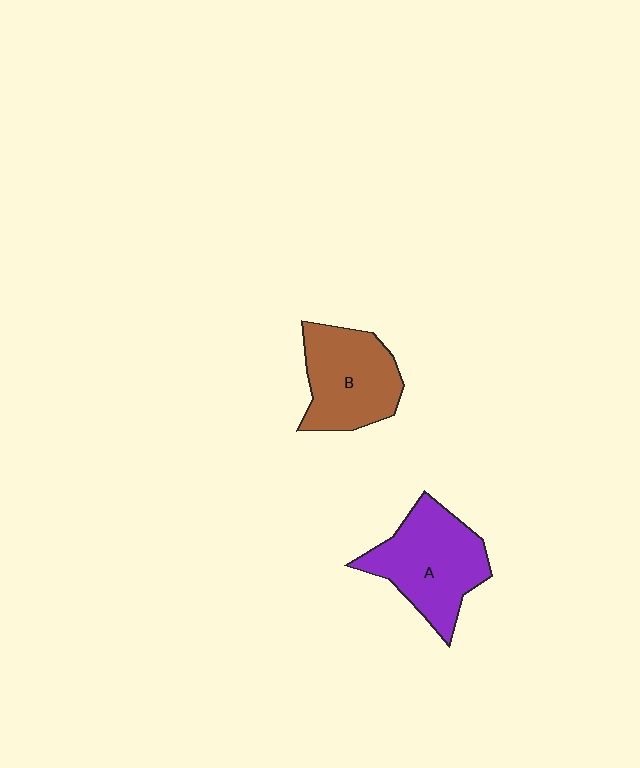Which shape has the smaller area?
Shape B (brown).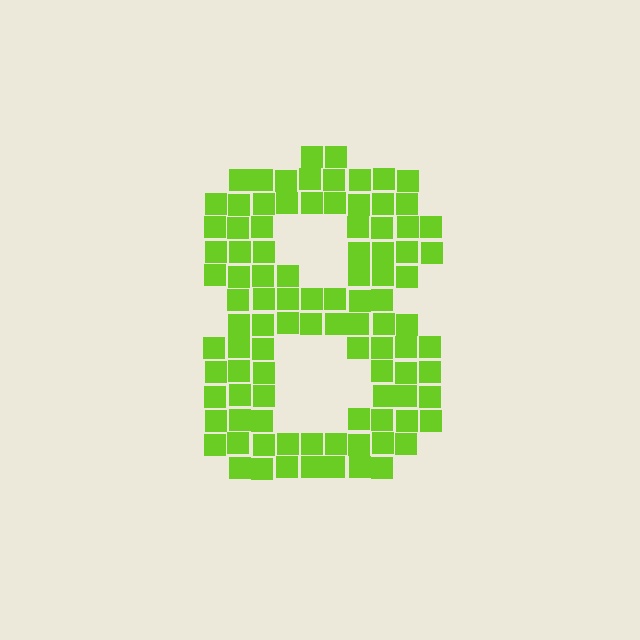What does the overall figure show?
The overall figure shows the digit 8.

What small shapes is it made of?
It is made of small squares.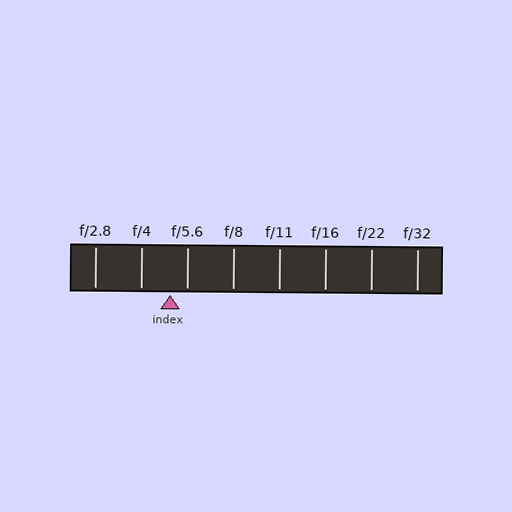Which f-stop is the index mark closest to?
The index mark is closest to f/5.6.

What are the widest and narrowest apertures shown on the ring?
The widest aperture shown is f/2.8 and the narrowest is f/32.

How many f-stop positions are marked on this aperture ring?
There are 8 f-stop positions marked.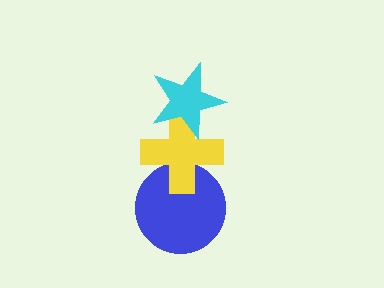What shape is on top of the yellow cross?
The cyan star is on top of the yellow cross.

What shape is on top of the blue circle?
The yellow cross is on top of the blue circle.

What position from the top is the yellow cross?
The yellow cross is 2nd from the top.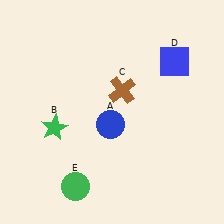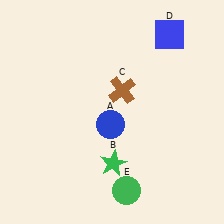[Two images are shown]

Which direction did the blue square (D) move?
The blue square (D) moved up.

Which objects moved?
The objects that moved are: the green star (B), the blue square (D), the green circle (E).